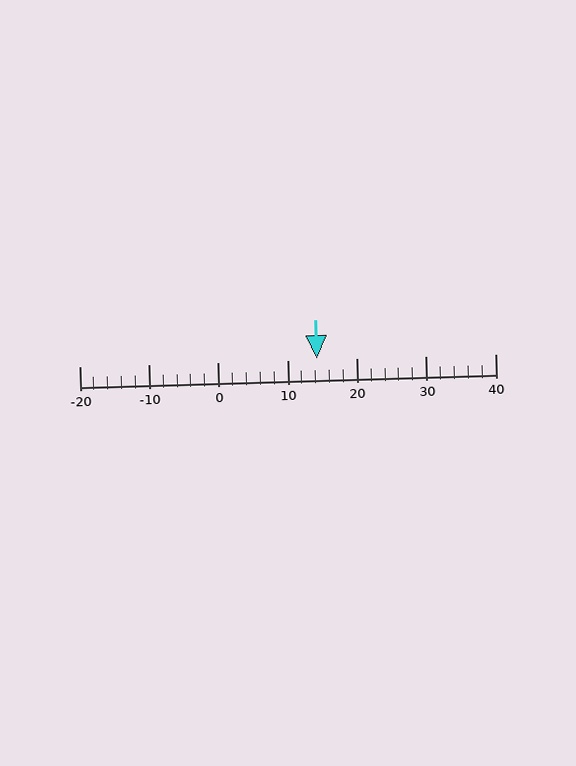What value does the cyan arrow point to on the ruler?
The cyan arrow points to approximately 14.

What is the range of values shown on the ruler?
The ruler shows values from -20 to 40.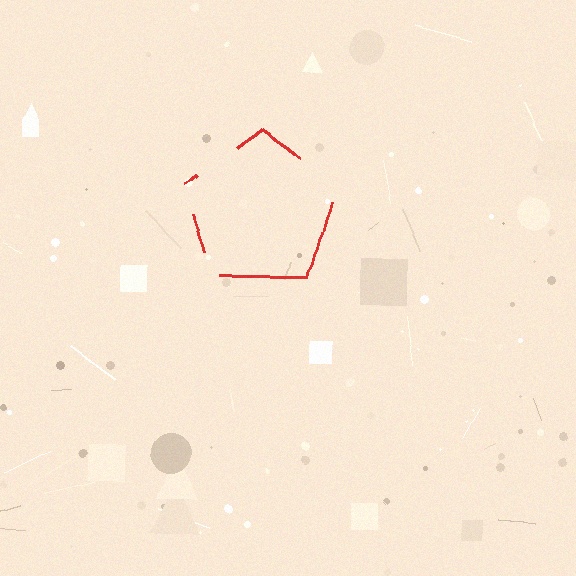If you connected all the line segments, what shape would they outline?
They would outline a pentagon.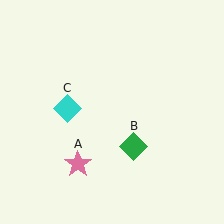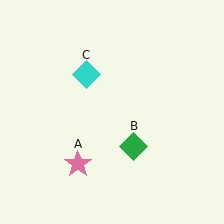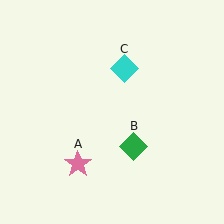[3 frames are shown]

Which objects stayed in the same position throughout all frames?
Pink star (object A) and green diamond (object B) remained stationary.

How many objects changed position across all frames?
1 object changed position: cyan diamond (object C).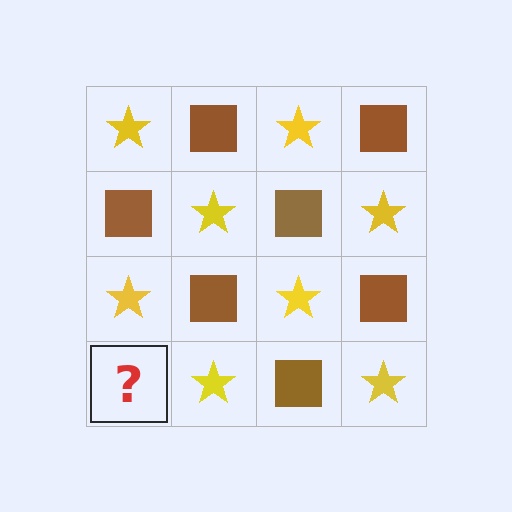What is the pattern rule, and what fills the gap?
The rule is that it alternates yellow star and brown square in a checkerboard pattern. The gap should be filled with a brown square.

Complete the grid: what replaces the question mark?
The question mark should be replaced with a brown square.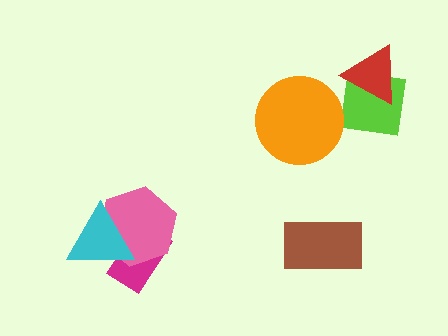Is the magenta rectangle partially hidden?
Yes, it is partially covered by another shape.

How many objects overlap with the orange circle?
0 objects overlap with the orange circle.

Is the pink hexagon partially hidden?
Yes, it is partially covered by another shape.